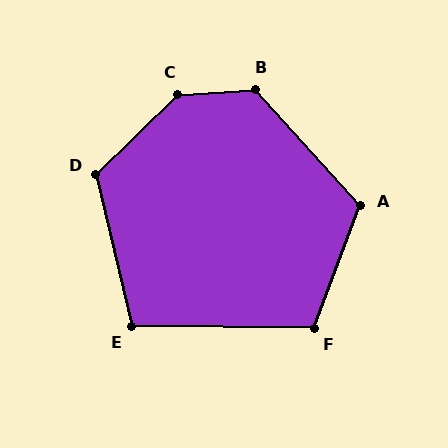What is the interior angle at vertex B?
Approximately 129 degrees (obtuse).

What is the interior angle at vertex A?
Approximately 117 degrees (obtuse).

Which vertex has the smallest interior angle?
E, at approximately 104 degrees.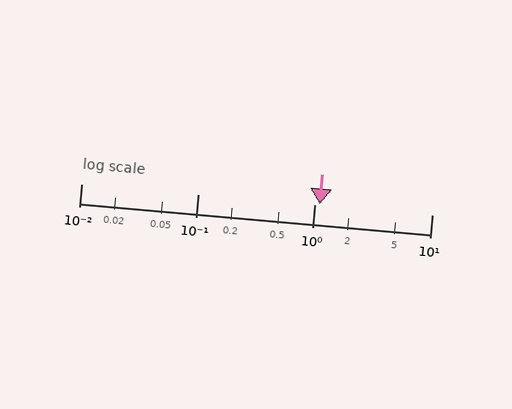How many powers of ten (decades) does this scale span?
The scale spans 3 decades, from 0.01 to 10.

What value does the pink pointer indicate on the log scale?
The pointer indicates approximately 1.1.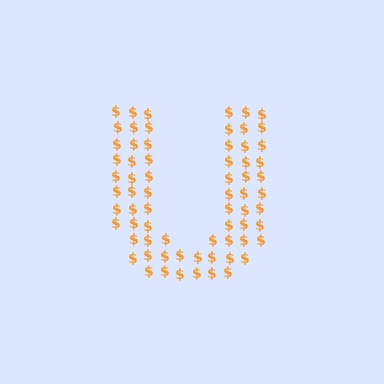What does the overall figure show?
The overall figure shows the letter U.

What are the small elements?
The small elements are dollar signs.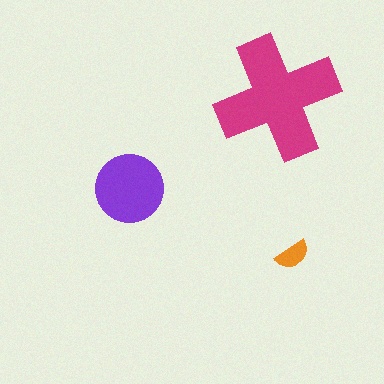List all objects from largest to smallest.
The magenta cross, the purple circle, the orange semicircle.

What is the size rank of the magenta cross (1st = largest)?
1st.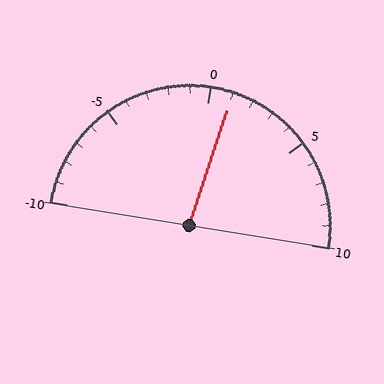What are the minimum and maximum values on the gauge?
The gauge ranges from -10 to 10.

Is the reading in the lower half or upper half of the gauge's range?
The reading is in the upper half of the range (-10 to 10).